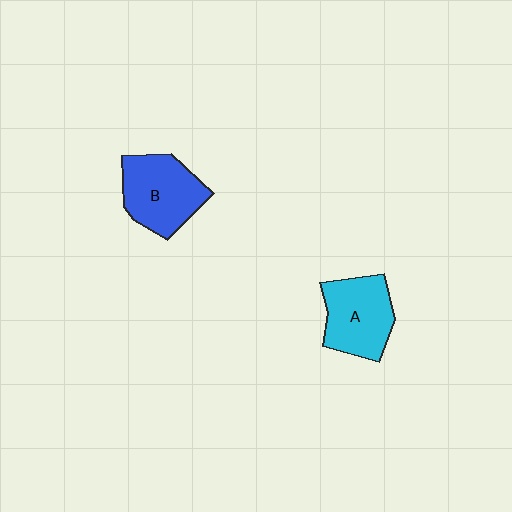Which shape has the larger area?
Shape B (blue).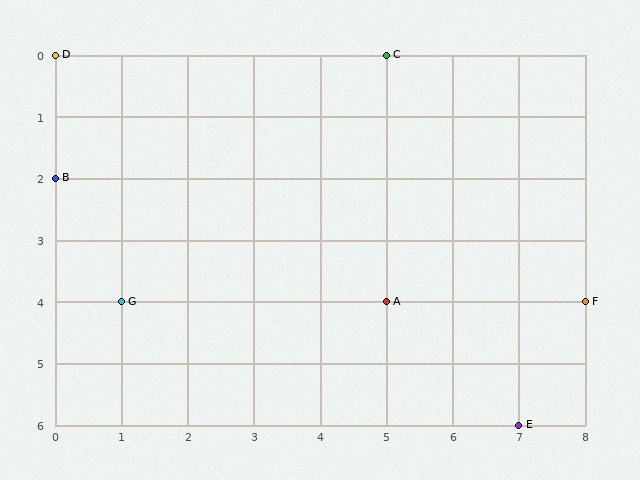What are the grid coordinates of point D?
Point D is at grid coordinates (0, 0).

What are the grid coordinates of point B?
Point B is at grid coordinates (0, 2).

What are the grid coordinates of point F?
Point F is at grid coordinates (8, 4).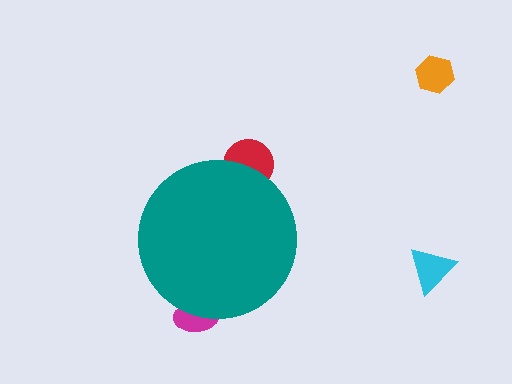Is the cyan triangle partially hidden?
No, the cyan triangle is fully visible.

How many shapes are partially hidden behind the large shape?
2 shapes are partially hidden.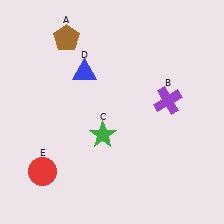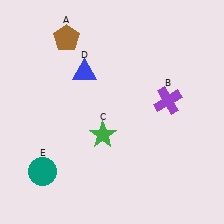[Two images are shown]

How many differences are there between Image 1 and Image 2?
There is 1 difference between the two images.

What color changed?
The circle (E) changed from red in Image 1 to teal in Image 2.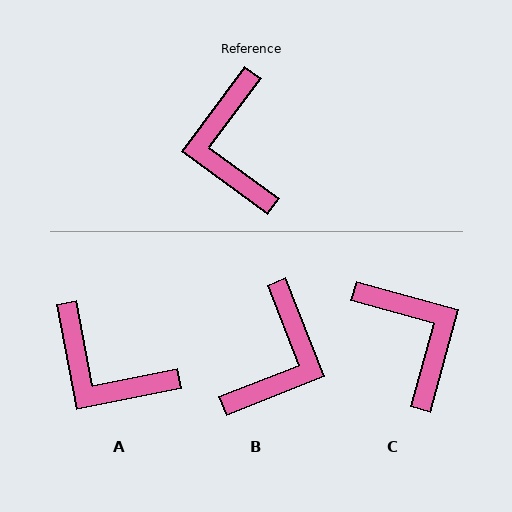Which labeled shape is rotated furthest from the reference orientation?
C, about 159 degrees away.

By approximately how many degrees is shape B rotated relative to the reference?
Approximately 148 degrees counter-clockwise.